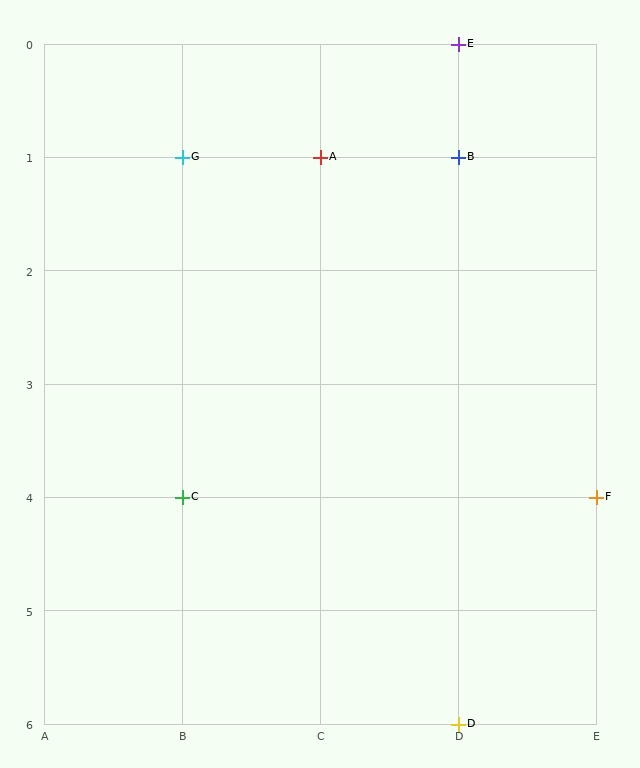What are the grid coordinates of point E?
Point E is at grid coordinates (D, 0).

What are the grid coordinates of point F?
Point F is at grid coordinates (E, 4).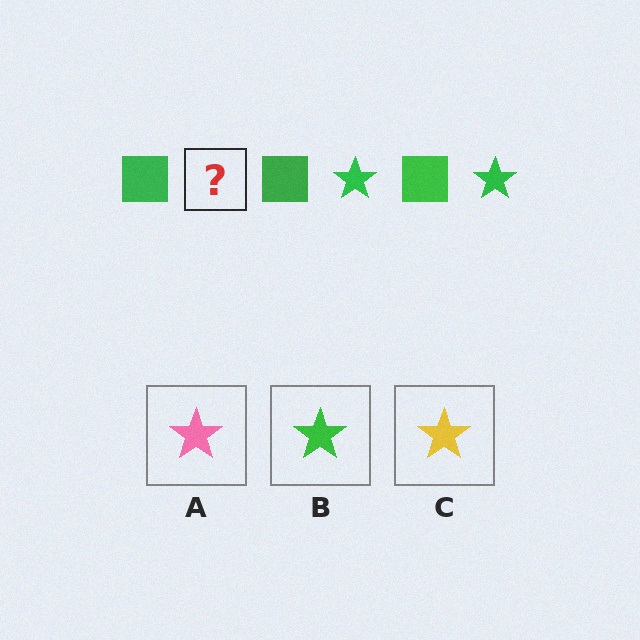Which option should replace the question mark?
Option B.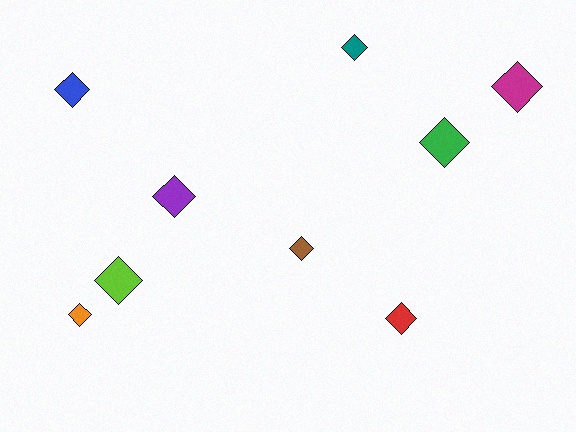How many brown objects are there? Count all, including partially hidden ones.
There is 1 brown object.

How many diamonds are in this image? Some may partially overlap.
There are 9 diamonds.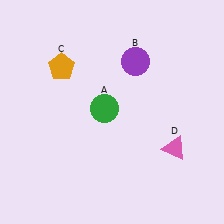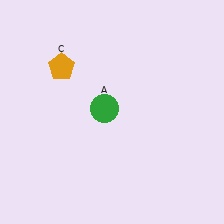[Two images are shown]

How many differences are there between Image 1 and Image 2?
There are 2 differences between the two images.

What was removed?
The pink triangle (D), the purple circle (B) were removed in Image 2.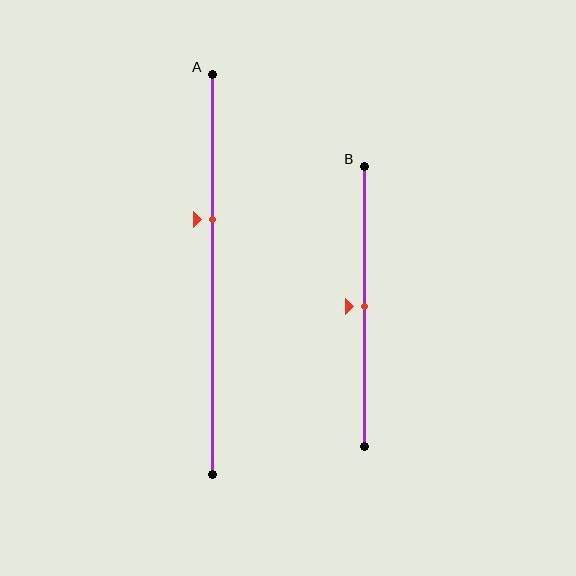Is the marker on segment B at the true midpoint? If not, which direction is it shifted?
Yes, the marker on segment B is at the true midpoint.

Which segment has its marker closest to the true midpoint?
Segment B has its marker closest to the true midpoint.